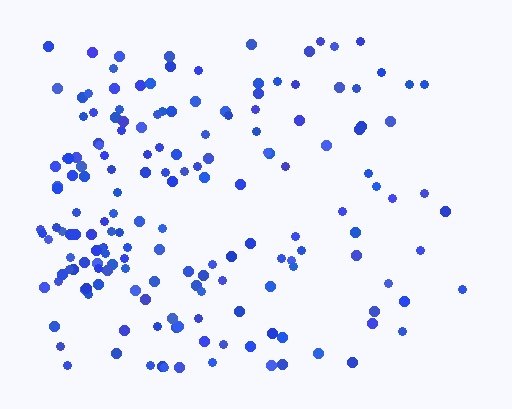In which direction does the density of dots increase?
From right to left, with the left side densest.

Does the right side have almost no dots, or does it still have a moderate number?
Still a moderate number, just noticeably fewer than the left.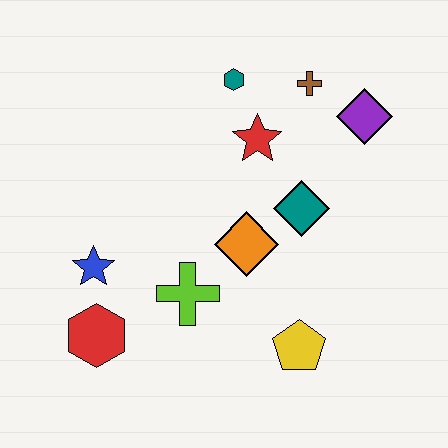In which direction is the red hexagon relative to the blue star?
The red hexagon is below the blue star.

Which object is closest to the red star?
The teal hexagon is closest to the red star.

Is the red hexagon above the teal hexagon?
No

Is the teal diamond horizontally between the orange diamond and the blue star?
No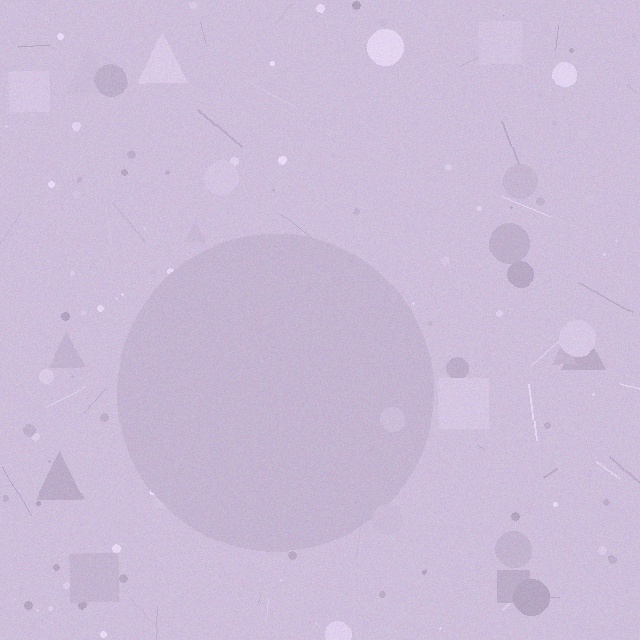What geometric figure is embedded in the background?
A circle is embedded in the background.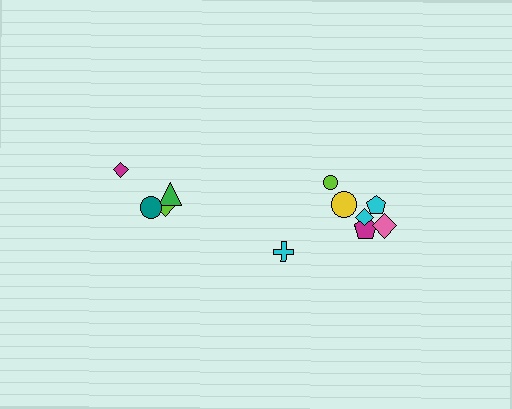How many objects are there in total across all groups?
There are 12 objects.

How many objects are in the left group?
There are 4 objects.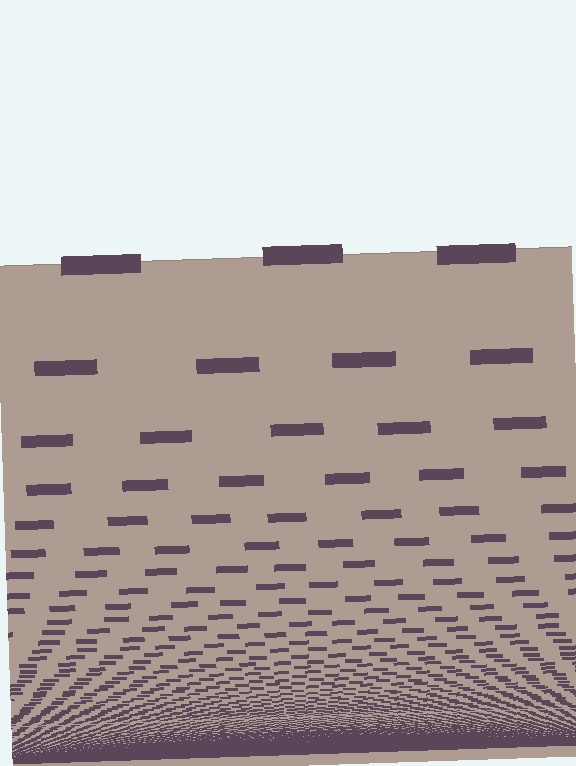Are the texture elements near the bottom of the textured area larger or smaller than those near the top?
Smaller. The gradient is inverted — elements near the bottom are smaller and denser.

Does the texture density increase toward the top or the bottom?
Density increases toward the bottom.